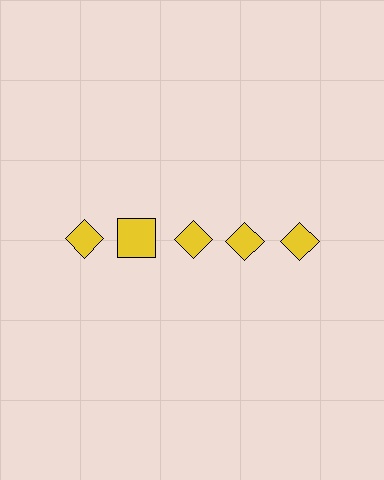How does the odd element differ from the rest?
It has a different shape: square instead of diamond.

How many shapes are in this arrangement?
There are 5 shapes arranged in a grid pattern.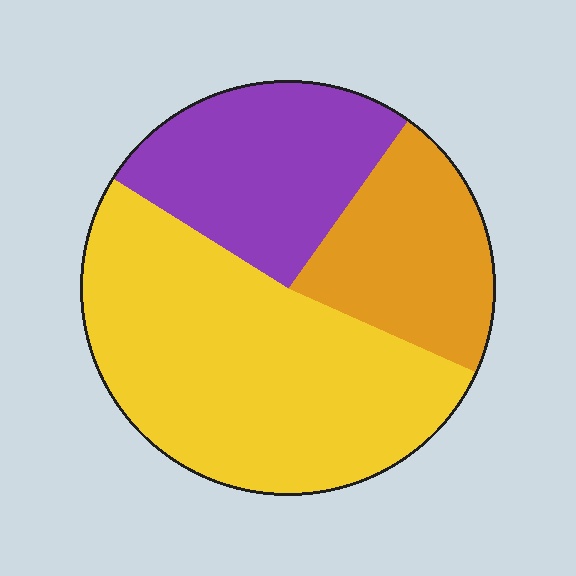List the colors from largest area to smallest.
From largest to smallest: yellow, purple, orange.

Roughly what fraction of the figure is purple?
Purple covers about 25% of the figure.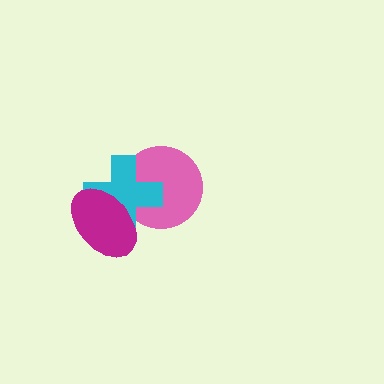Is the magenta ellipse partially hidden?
No, no other shape covers it.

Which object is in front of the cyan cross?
The magenta ellipse is in front of the cyan cross.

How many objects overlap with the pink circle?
2 objects overlap with the pink circle.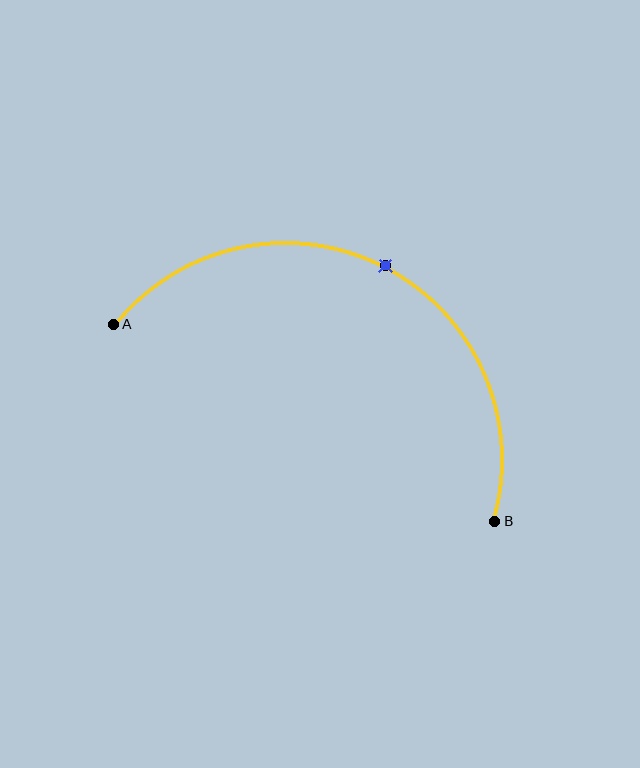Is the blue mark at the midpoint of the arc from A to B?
Yes. The blue mark lies on the arc at equal arc-length from both A and B — it is the arc midpoint.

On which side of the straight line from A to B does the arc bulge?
The arc bulges above the straight line connecting A and B.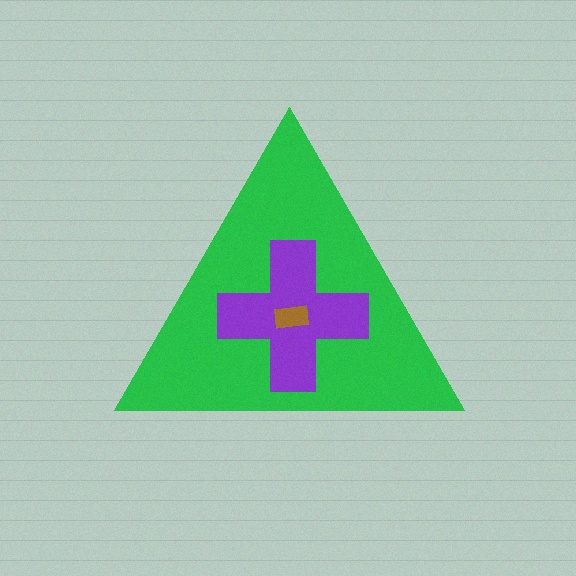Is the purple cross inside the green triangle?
Yes.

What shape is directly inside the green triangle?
The purple cross.